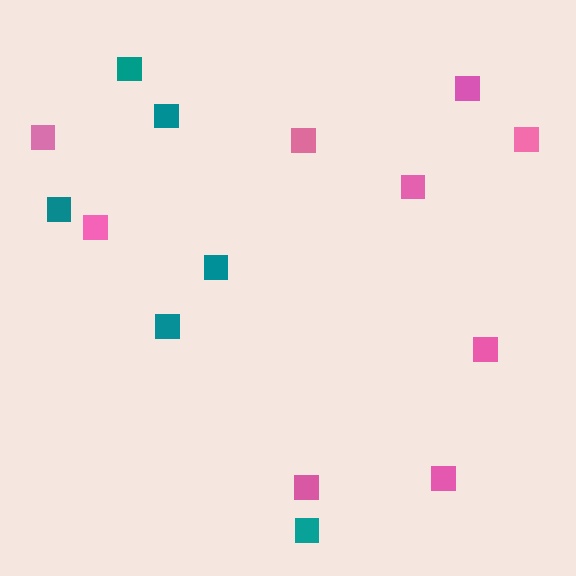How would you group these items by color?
There are 2 groups: one group of pink squares (9) and one group of teal squares (6).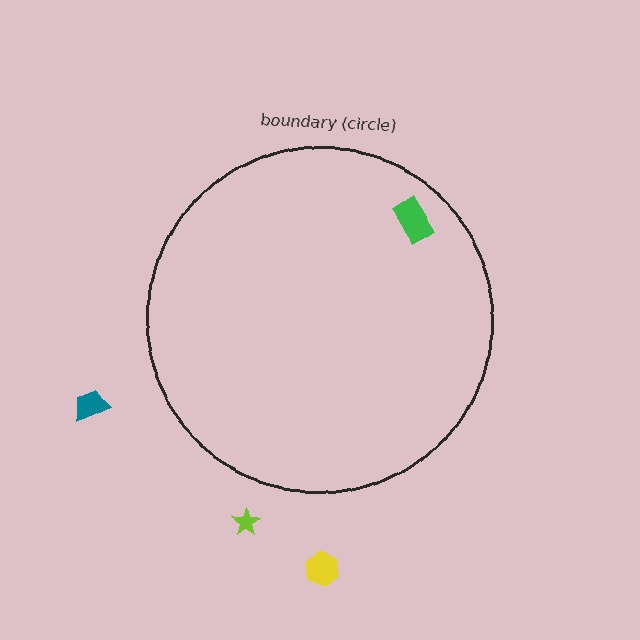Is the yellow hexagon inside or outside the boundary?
Outside.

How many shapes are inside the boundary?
1 inside, 3 outside.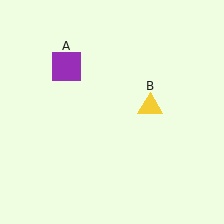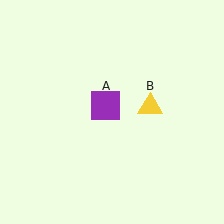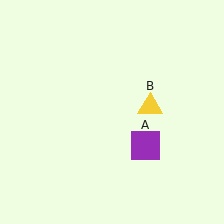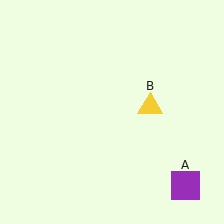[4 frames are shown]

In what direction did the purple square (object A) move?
The purple square (object A) moved down and to the right.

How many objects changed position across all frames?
1 object changed position: purple square (object A).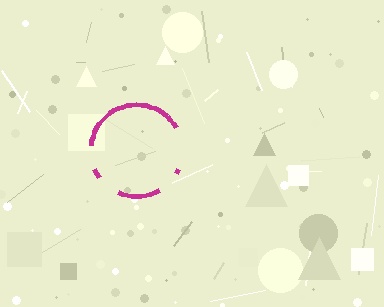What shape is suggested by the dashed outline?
The dashed outline suggests a circle.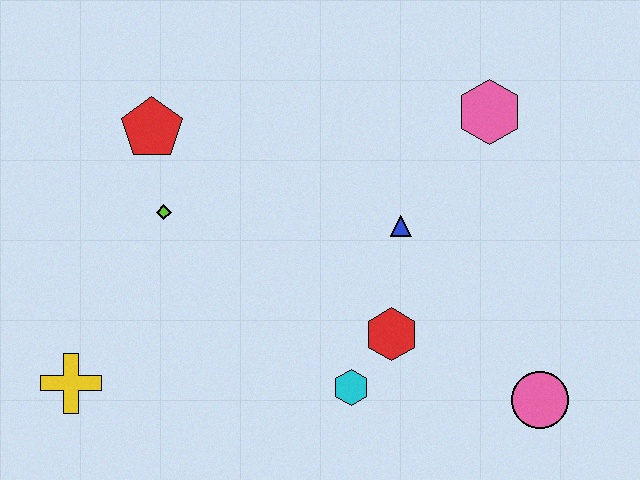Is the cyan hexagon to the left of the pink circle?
Yes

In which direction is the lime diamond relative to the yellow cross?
The lime diamond is above the yellow cross.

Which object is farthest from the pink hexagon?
The yellow cross is farthest from the pink hexagon.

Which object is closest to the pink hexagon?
The blue triangle is closest to the pink hexagon.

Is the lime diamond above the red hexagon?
Yes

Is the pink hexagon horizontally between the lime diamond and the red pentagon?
No